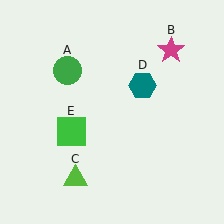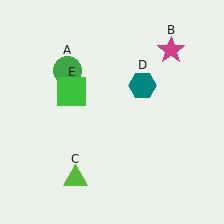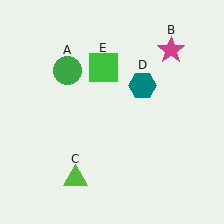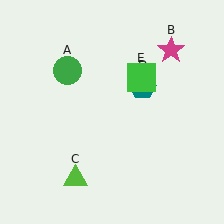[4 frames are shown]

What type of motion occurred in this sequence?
The green square (object E) rotated clockwise around the center of the scene.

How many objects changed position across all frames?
1 object changed position: green square (object E).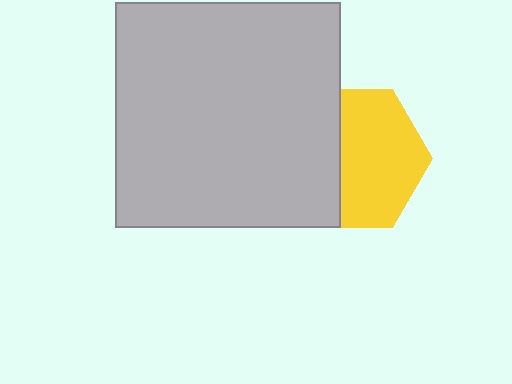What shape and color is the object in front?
The object in front is a light gray square.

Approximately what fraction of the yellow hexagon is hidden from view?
Roughly 40% of the yellow hexagon is hidden behind the light gray square.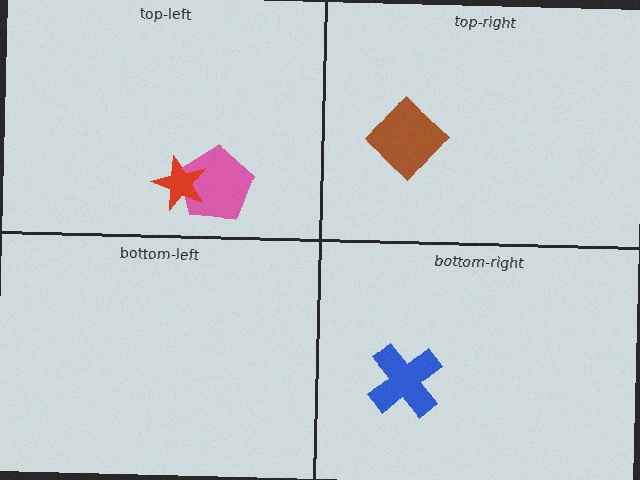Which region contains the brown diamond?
The top-right region.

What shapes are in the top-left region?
The pink pentagon, the red star.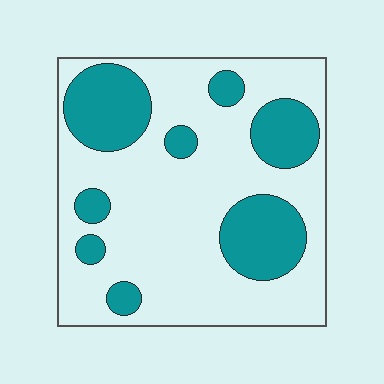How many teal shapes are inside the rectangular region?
8.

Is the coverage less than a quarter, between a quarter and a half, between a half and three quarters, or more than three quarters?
Between a quarter and a half.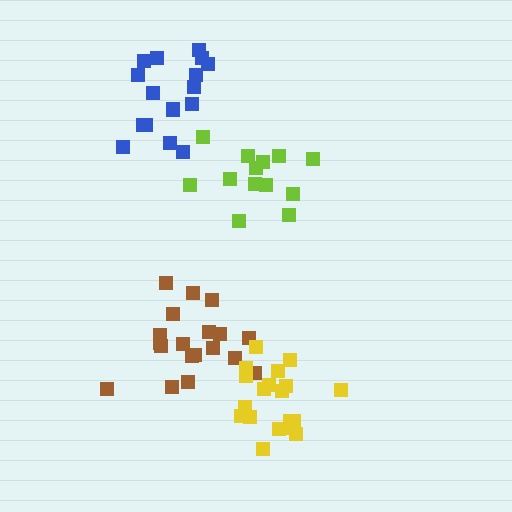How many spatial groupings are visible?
There are 4 spatial groupings.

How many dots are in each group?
Group 1: 13 dots, Group 2: 19 dots, Group 3: 19 dots, Group 4: 16 dots (67 total).